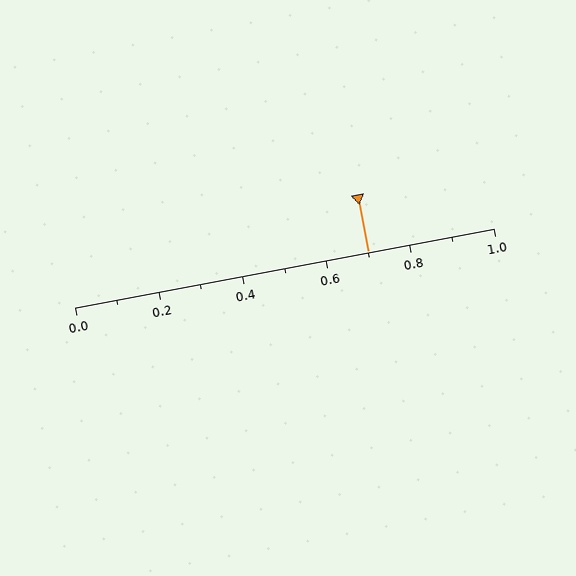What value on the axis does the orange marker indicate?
The marker indicates approximately 0.7.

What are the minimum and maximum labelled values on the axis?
The axis runs from 0.0 to 1.0.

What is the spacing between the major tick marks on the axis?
The major ticks are spaced 0.2 apart.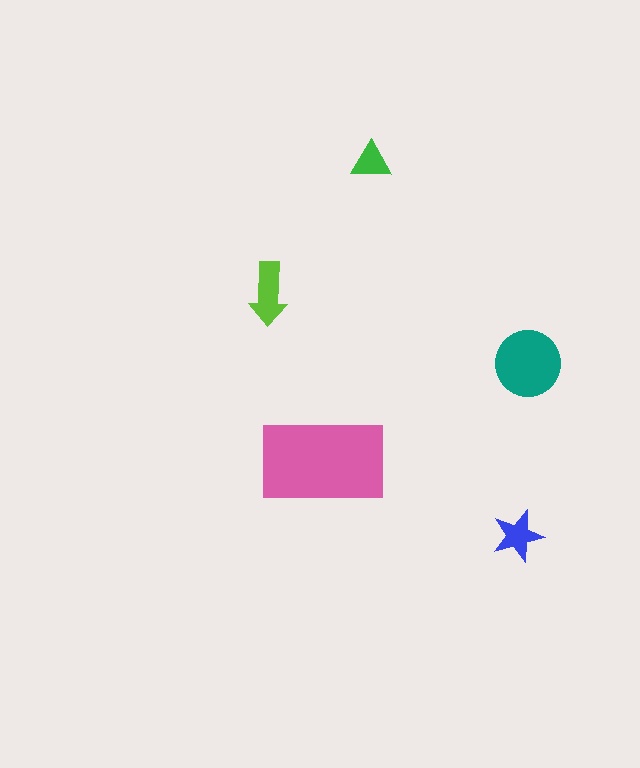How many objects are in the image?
There are 5 objects in the image.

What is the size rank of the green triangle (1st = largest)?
5th.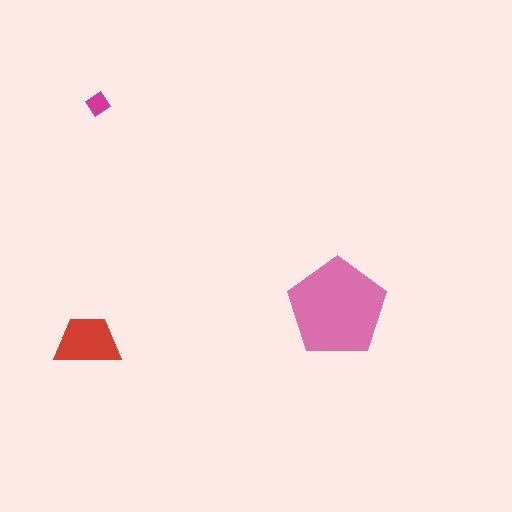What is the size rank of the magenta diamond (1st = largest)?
3rd.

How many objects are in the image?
There are 3 objects in the image.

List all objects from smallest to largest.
The magenta diamond, the red trapezoid, the pink pentagon.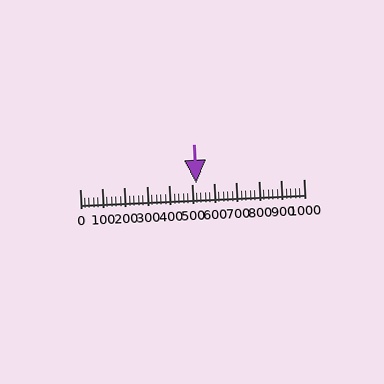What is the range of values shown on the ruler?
The ruler shows values from 0 to 1000.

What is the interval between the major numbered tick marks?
The major tick marks are spaced 100 units apart.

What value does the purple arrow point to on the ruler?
The purple arrow points to approximately 520.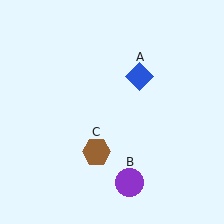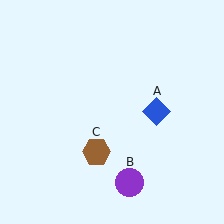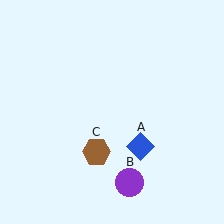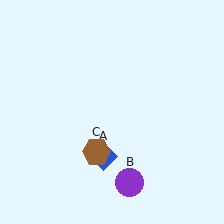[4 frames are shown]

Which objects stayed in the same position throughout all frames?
Purple circle (object B) and brown hexagon (object C) remained stationary.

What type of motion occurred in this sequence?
The blue diamond (object A) rotated clockwise around the center of the scene.